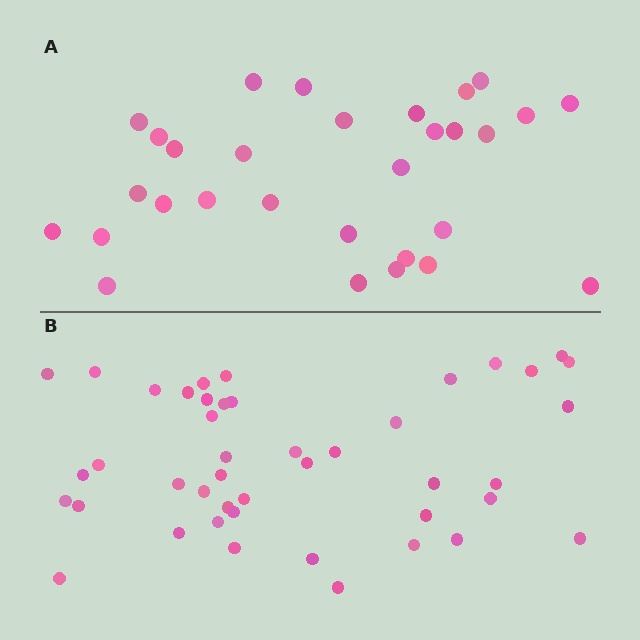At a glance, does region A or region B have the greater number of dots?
Region B (the bottom region) has more dots.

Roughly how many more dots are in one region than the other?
Region B has approximately 15 more dots than region A.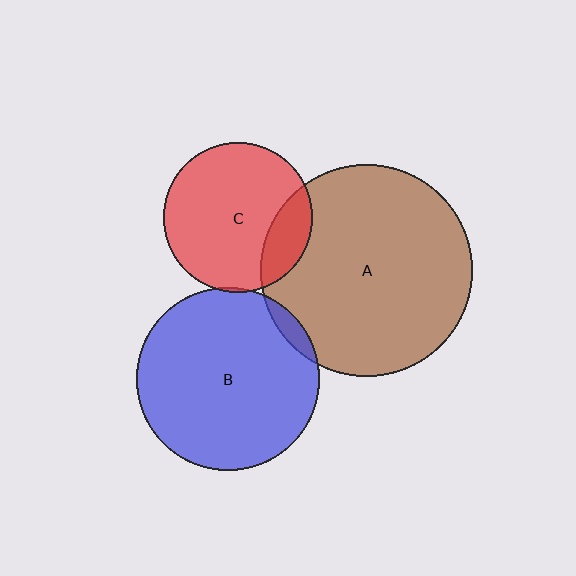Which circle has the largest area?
Circle A (brown).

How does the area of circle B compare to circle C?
Approximately 1.5 times.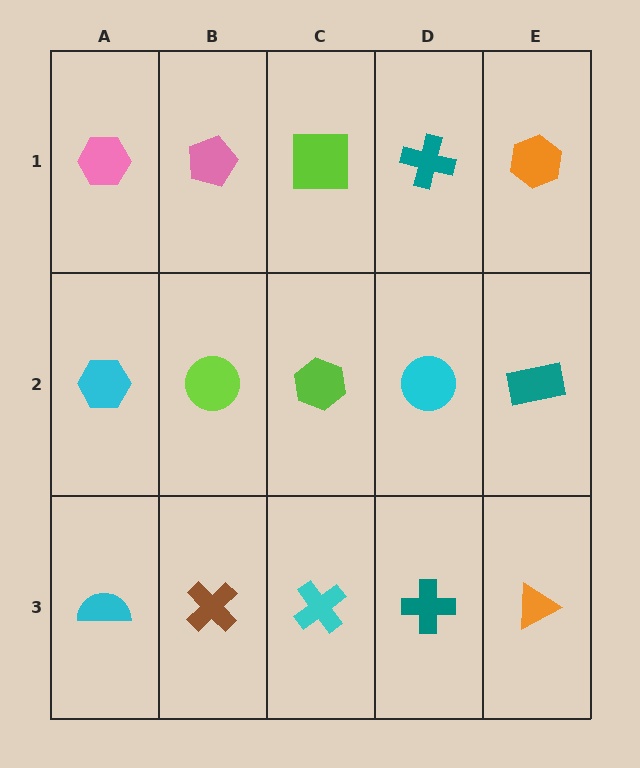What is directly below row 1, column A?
A cyan hexagon.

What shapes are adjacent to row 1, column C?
A lime hexagon (row 2, column C), a pink pentagon (row 1, column B), a teal cross (row 1, column D).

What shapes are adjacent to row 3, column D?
A cyan circle (row 2, column D), a cyan cross (row 3, column C), an orange triangle (row 3, column E).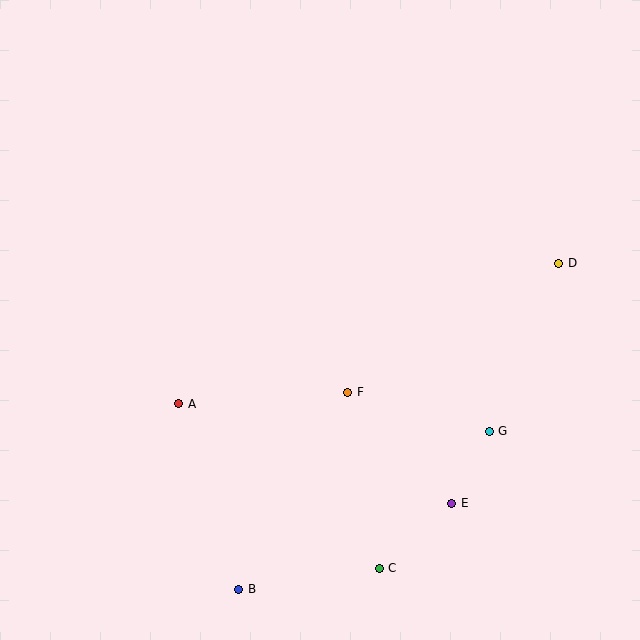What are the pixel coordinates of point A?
Point A is at (179, 404).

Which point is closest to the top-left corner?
Point A is closest to the top-left corner.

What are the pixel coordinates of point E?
Point E is at (452, 503).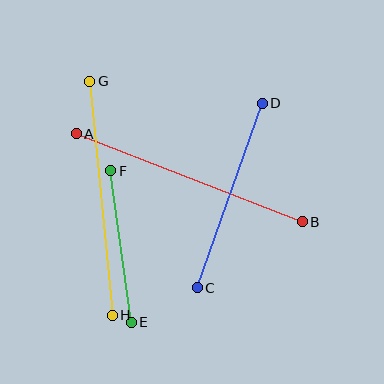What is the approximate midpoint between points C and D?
The midpoint is at approximately (230, 195) pixels.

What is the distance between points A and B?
The distance is approximately 242 pixels.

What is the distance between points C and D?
The distance is approximately 196 pixels.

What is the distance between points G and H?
The distance is approximately 235 pixels.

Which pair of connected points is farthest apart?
Points A and B are farthest apart.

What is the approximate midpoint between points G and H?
The midpoint is at approximately (101, 198) pixels.